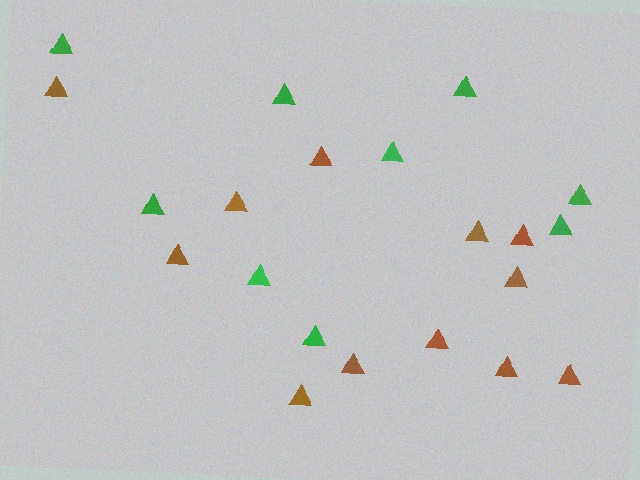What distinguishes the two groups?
There are 2 groups: one group of green triangles (9) and one group of brown triangles (12).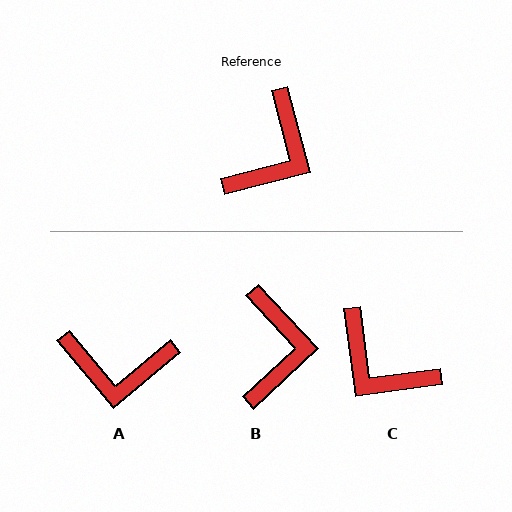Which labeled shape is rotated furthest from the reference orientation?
C, about 98 degrees away.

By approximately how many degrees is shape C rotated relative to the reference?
Approximately 98 degrees clockwise.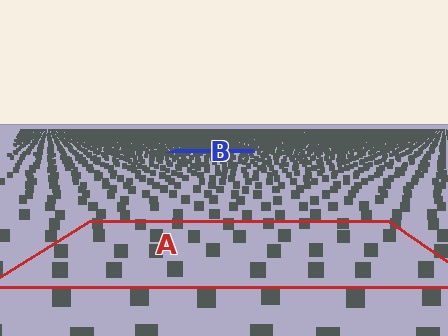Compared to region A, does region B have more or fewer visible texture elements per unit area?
Region B has more texture elements per unit area — they are packed more densely because it is farther away.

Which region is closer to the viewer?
Region A is closer. The texture elements there are larger and more spread out.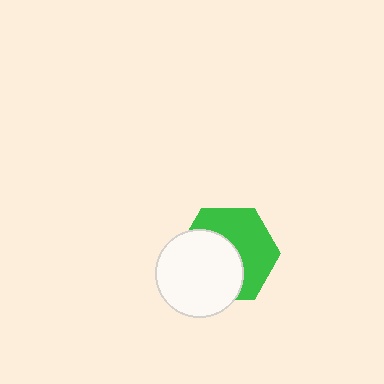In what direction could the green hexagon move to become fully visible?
The green hexagon could move toward the upper-right. That would shift it out from behind the white circle entirely.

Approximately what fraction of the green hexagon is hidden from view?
Roughly 49% of the green hexagon is hidden behind the white circle.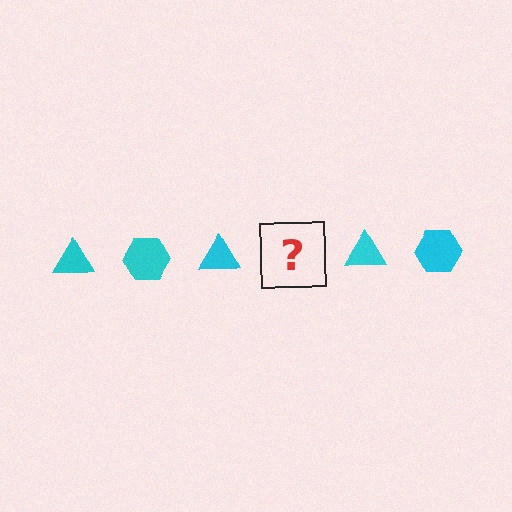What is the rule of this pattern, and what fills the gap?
The rule is that the pattern cycles through triangle, hexagon shapes in cyan. The gap should be filled with a cyan hexagon.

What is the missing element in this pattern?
The missing element is a cyan hexagon.